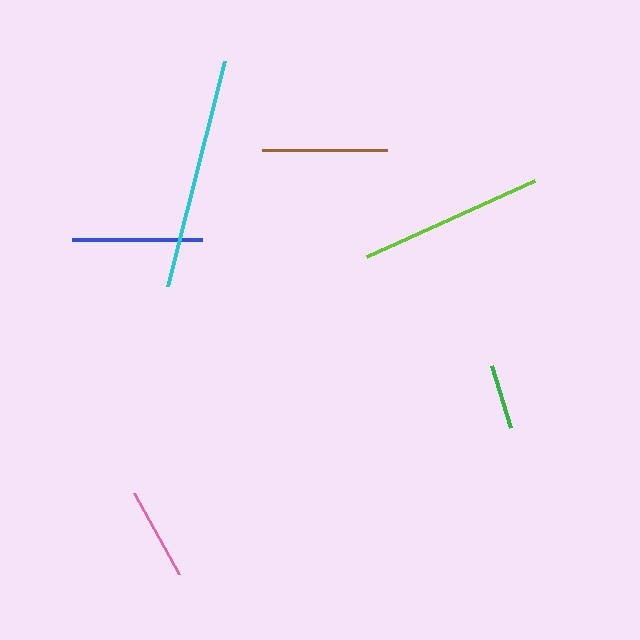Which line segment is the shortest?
The green line is the shortest at approximately 65 pixels.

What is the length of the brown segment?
The brown segment is approximately 125 pixels long.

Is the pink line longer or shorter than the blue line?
The blue line is longer than the pink line.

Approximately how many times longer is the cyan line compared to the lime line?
The cyan line is approximately 1.3 times the length of the lime line.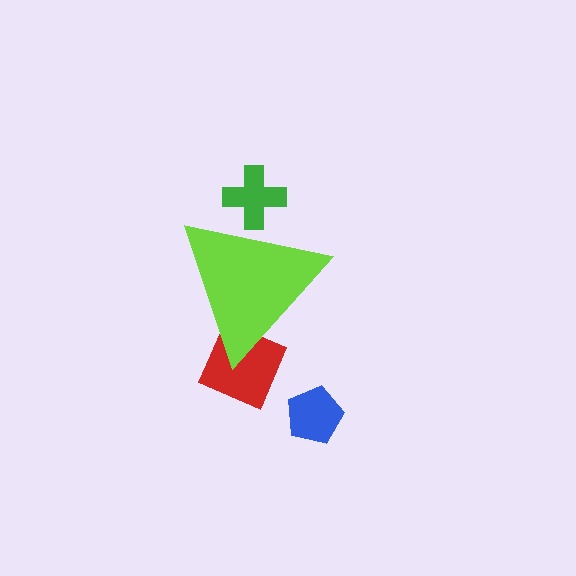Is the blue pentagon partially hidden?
No, the blue pentagon is fully visible.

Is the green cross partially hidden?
Yes, the green cross is partially hidden behind the lime triangle.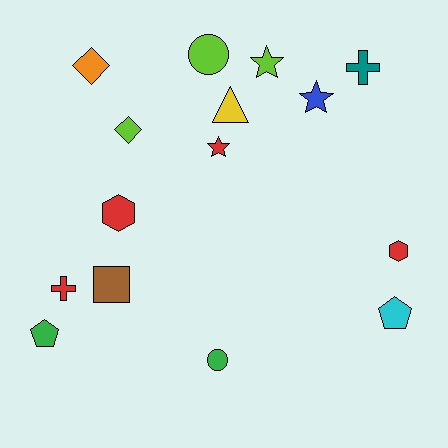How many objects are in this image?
There are 15 objects.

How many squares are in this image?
There is 1 square.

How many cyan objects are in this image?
There is 1 cyan object.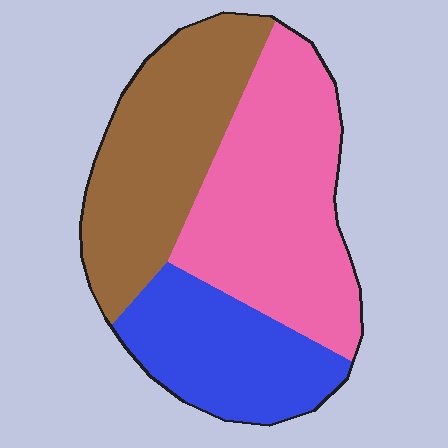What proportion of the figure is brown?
Brown covers about 35% of the figure.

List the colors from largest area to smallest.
From largest to smallest: pink, brown, blue.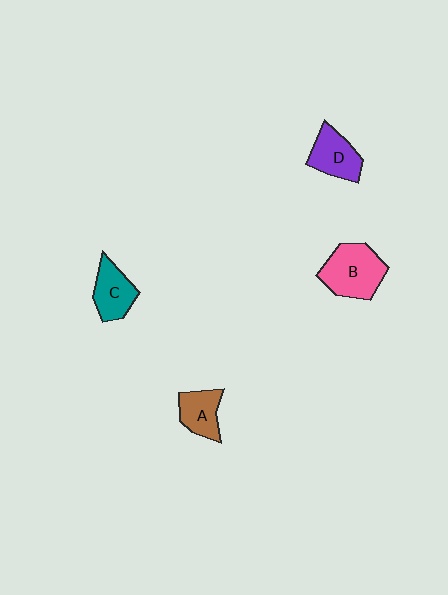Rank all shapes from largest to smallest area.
From largest to smallest: B (pink), D (purple), C (teal), A (brown).